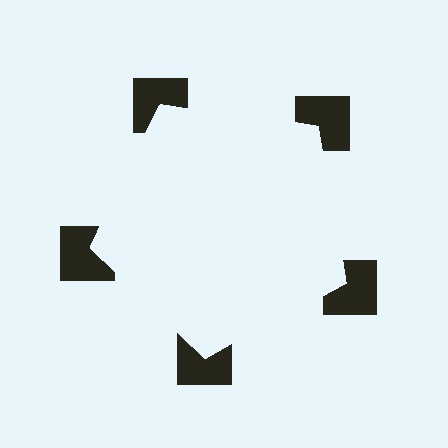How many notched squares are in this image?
There are 5 — one at each vertex of the illusory pentagon.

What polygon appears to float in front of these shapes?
An illusory pentagon — its edges are inferred from the aligned wedge cuts in the notched squares, not physically drawn.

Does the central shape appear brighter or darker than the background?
It typically appears slightly brighter than the background, even though no actual brightness change is drawn.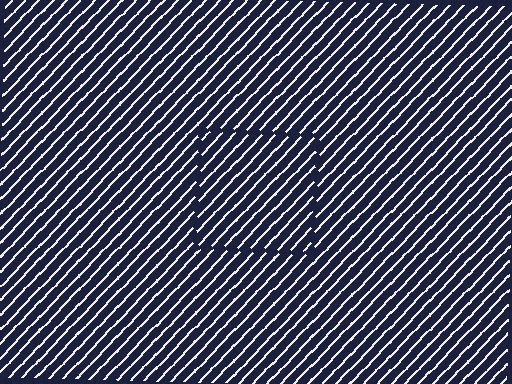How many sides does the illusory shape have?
4 sides — the line-ends trace a square.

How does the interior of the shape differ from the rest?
The interior of the shape contains the same grating, shifted by half a period — the contour is defined by the phase discontinuity where line-ends from the inner and outer gratings abut.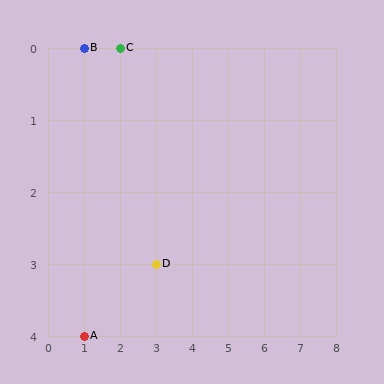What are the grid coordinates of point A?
Point A is at grid coordinates (1, 4).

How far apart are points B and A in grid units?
Points B and A are 4 rows apart.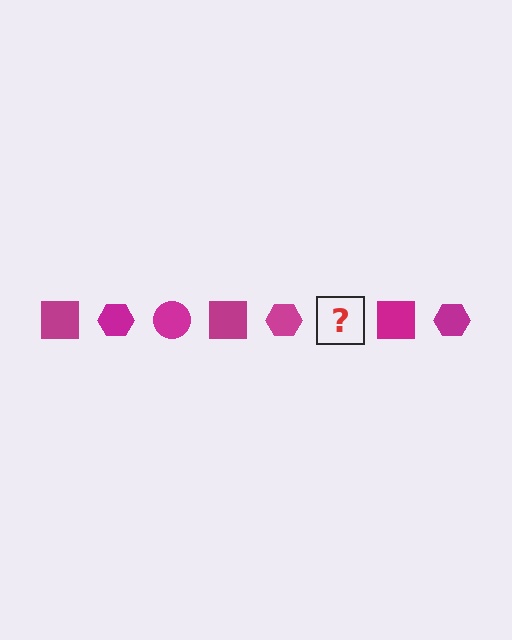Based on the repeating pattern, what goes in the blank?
The blank should be a magenta circle.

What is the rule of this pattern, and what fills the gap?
The rule is that the pattern cycles through square, hexagon, circle shapes in magenta. The gap should be filled with a magenta circle.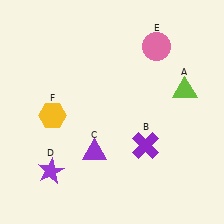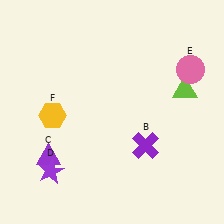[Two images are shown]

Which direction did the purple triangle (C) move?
The purple triangle (C) moved left.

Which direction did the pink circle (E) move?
The pink circle (E) moved right.